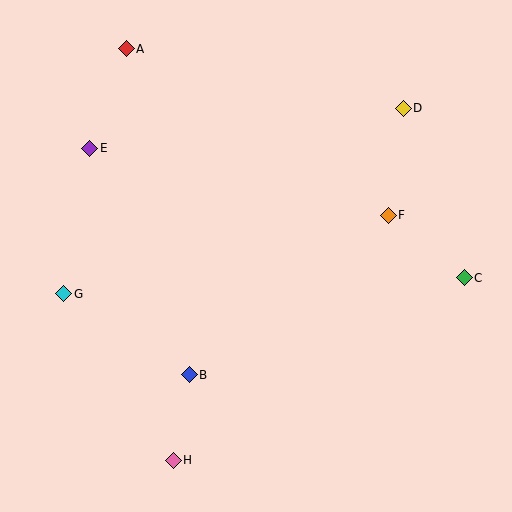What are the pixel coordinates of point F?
Point F is at (388, 215).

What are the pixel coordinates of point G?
Point G is at (64, 294).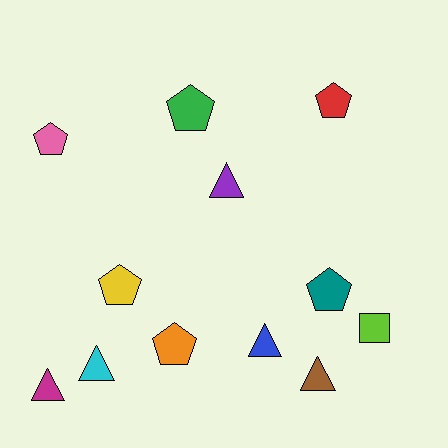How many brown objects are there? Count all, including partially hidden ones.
There is 1 brown object.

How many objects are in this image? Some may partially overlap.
There are 12 objects.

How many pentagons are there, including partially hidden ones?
There are 6 pentagons.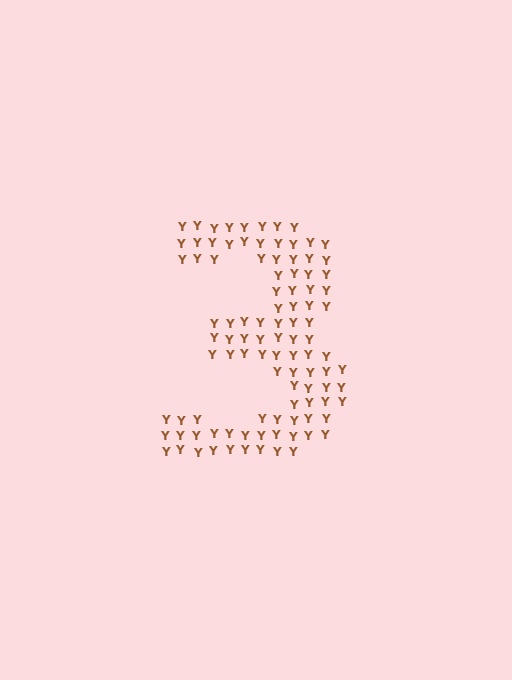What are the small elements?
The small elements are letter Y's.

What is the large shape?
The large shape is the digit 3.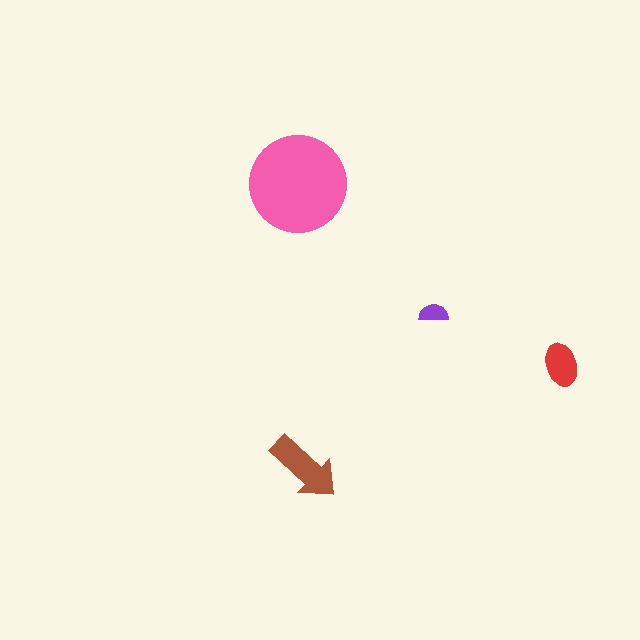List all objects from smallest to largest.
The purple semicircle, the red ellipse, the brown arrow, the pink circle.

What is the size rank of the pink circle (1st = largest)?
1st.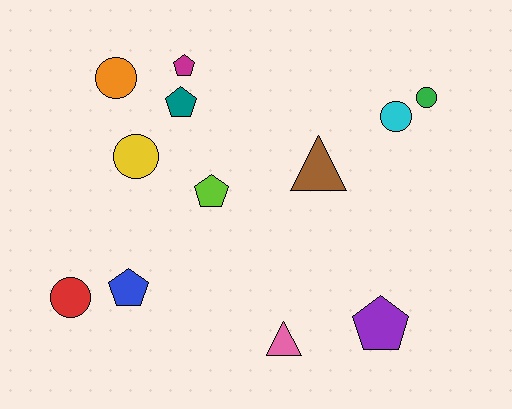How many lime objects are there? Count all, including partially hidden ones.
There is 1 lime object.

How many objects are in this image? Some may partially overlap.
There are 12 objects.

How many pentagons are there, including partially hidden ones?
There are 5 pentagons.